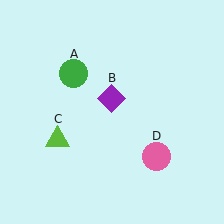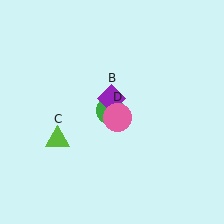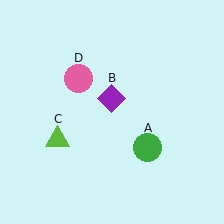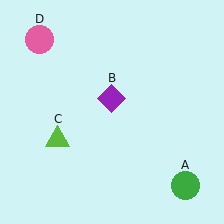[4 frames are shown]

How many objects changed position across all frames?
2 objects changed position: green circle (object A), pink circle (object D).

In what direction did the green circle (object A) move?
The green circle (object A) moved down and to the right.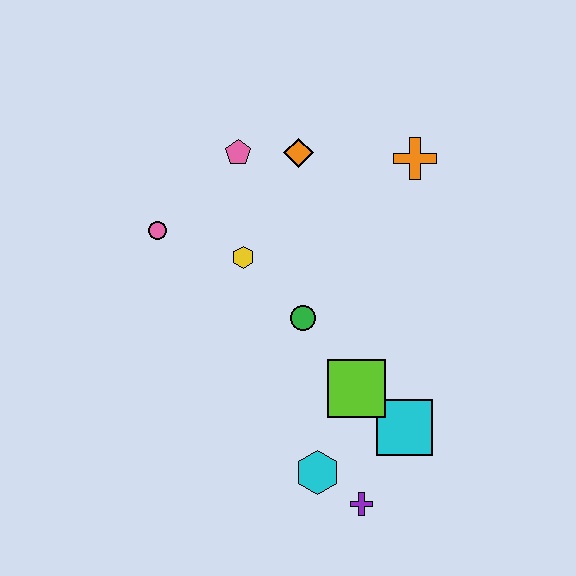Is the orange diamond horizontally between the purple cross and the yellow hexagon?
Yes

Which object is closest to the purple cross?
The cyan hexagon is closest to the purple cross.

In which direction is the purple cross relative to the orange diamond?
The purple cross is below the orange diamond.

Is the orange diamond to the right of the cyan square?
No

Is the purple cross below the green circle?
Yes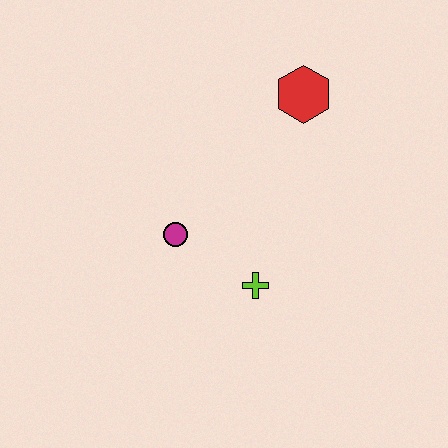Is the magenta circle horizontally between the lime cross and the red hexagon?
No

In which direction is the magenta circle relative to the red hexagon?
The magenta circle is below the red hexagon.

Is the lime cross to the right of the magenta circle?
Yes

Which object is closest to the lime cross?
The magenta circle is closest to the lime cross.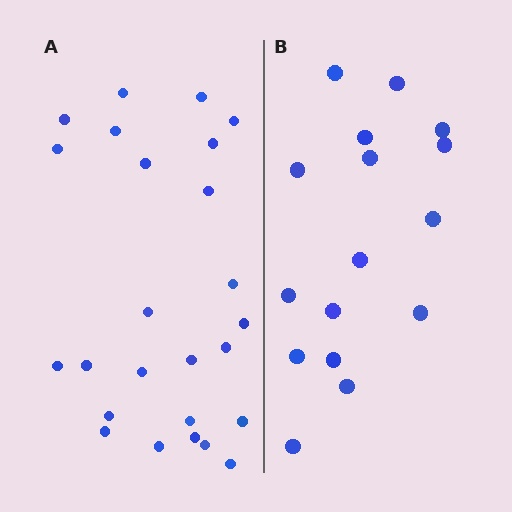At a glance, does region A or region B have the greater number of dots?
Region A (the left region) has more dots.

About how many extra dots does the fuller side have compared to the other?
Region A has roughly 8 or so more dots than region B.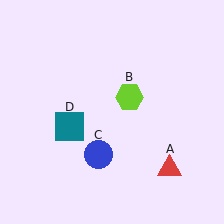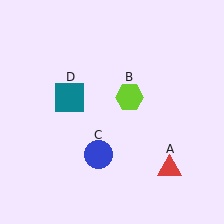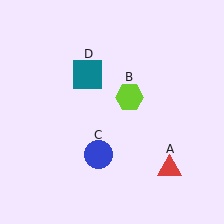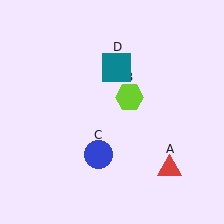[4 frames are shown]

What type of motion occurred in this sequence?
The teal square (object D) rotated clockwise around the center of the scene.